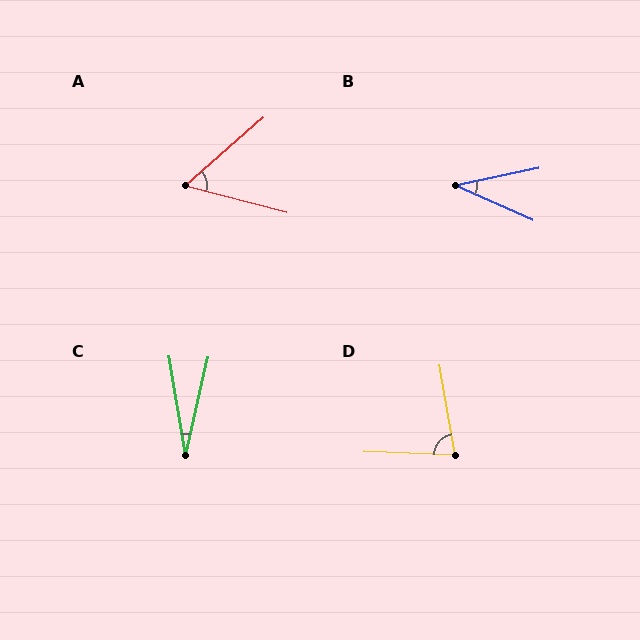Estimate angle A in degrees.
Approximately 55 degrees.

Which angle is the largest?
D, at approximately 78 degrees.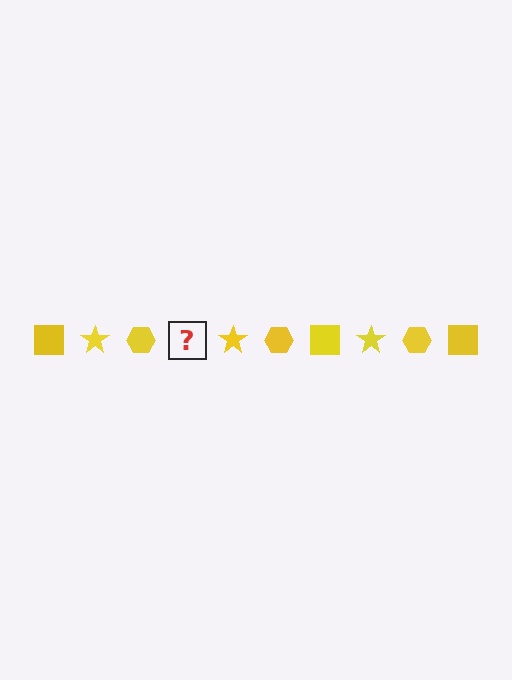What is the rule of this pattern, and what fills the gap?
The rule is that the pattern cycles through square, star, hexagon shapes in yellow. The gap should be filled with a yellow square.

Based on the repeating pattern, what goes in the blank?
The blank should be a yellow square.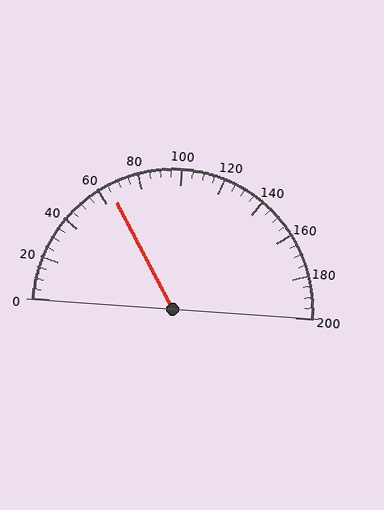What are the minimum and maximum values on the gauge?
The gauge ranges from 0 to 200.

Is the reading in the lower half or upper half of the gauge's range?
The reading is in the lower half of the range (0 to 200).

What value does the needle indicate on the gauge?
The needle indicates approximately 65.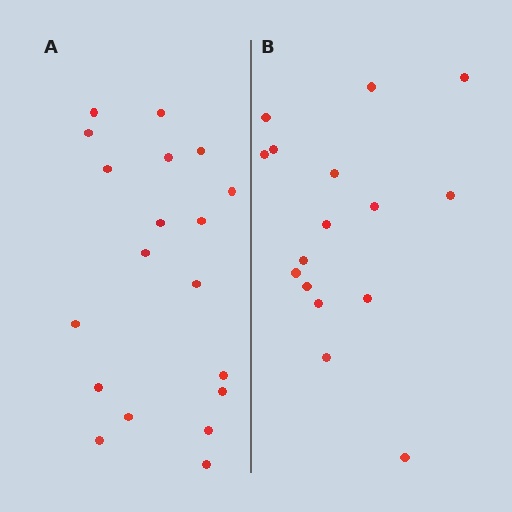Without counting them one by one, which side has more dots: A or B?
Region A (the left region) has more dots.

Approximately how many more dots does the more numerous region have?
Region A has just a few more — roughly 2 or 3 more dots than region B.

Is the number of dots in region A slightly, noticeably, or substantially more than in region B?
Region A has only slightly more — the two regions are fairly close. The ratio is roughly 1.2 to 1.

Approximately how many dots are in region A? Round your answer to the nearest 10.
About 20 dots. (The exact count is 19, which rounds to 20.)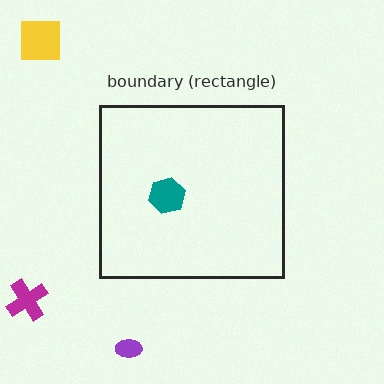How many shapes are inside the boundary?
1 inside, 3 outside.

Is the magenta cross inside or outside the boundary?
Outside.